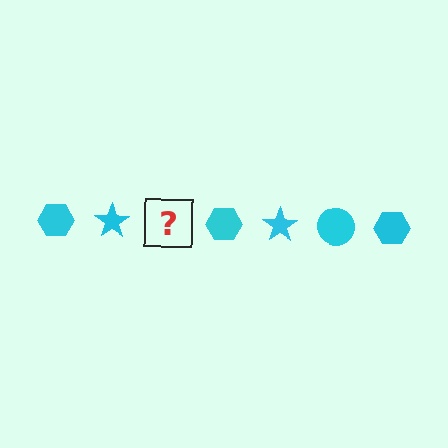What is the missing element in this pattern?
The missing element is a cyan circle.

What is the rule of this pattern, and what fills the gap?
The rule is that the pattern cycles through hexagon, star, circle shapes in cyan. The gap should be filled with a cyan circle.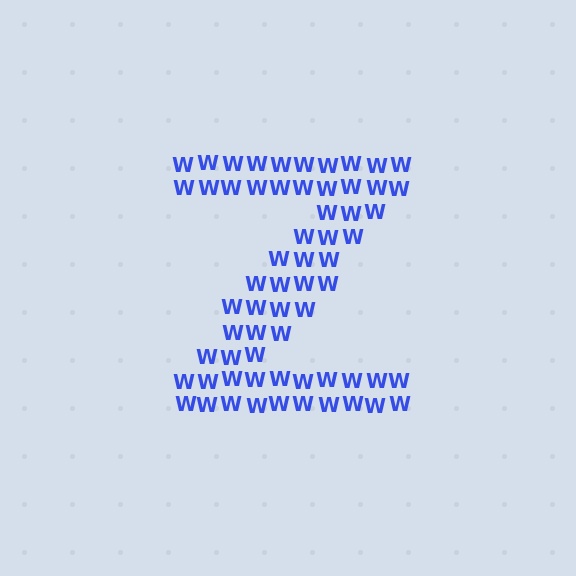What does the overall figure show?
The overall figure shows the letter Z.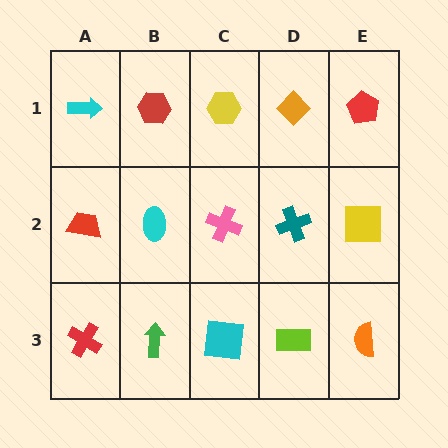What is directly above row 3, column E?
A yellow square.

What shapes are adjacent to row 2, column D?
An orange diamond (row 1, column D), a lime rectangle (row 3, column D), a pink cross (row 2, column C), a yellow square (row 2, column E).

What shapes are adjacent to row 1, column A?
A red trapezoid (row 2, column A), a red hexagon (row 1, column B).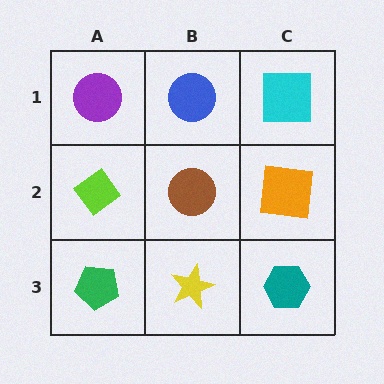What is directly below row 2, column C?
A teal hexagon.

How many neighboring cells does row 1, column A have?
2.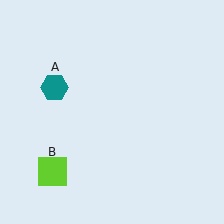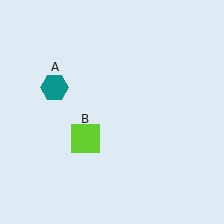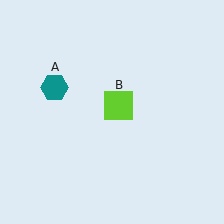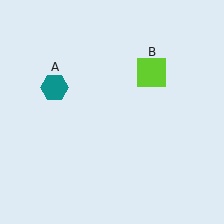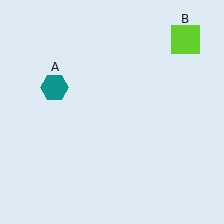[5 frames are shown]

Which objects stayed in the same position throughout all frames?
Teal hexagon (object A) remained stationary.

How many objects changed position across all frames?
1 object changed position: lime square (object B).